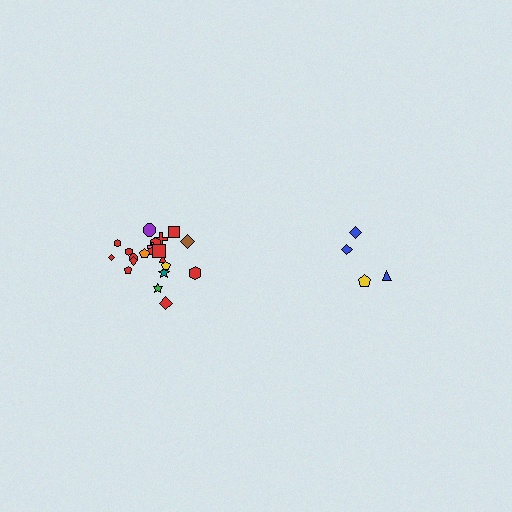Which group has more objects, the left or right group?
The left group.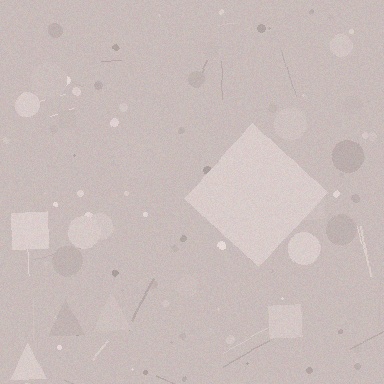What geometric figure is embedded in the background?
A diamond is embedded in the background.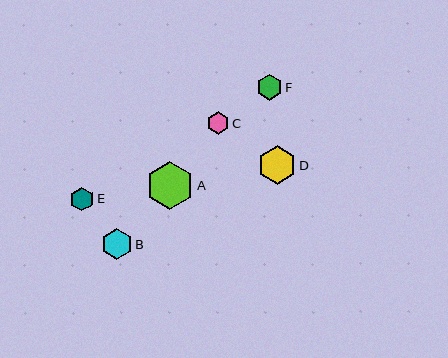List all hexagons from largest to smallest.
From largest to smallest: A, D, B, F, E, C.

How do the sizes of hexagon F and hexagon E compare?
Hexagon F and hexagon E are approximately the same size.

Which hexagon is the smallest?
Hexagon C is the smallest with a size of approximately 22 pixels.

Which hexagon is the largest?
Hexagon A is the largest with a size of approximately 48 pixels.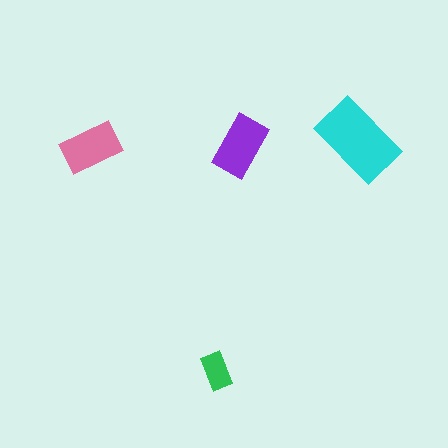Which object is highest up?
The cyan rectangle is topmost.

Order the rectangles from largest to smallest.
the cyan one, the purple one, the pink one, the green one.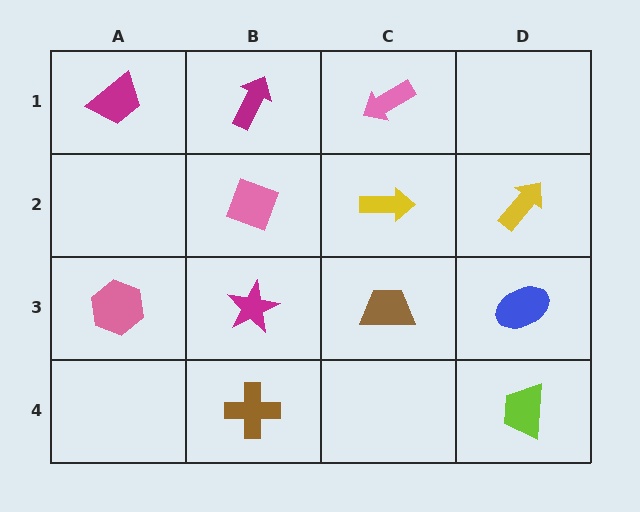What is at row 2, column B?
A pink diamond.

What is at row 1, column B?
A magenta arrow.